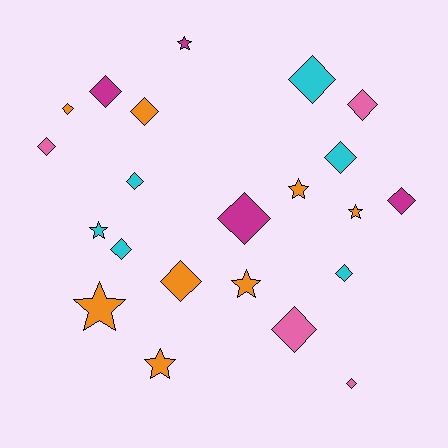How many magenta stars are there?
There is 1 magenta star.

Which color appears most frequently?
Orange, with 8 objects.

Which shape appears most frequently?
Diamond, with 15 objects.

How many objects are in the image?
There are 22 objects.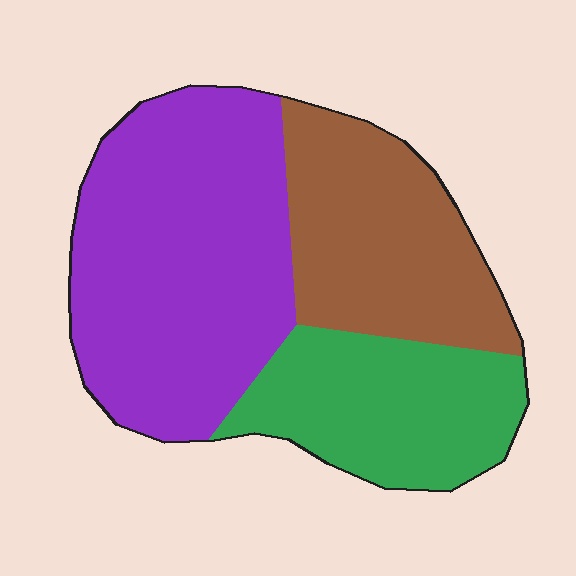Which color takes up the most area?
Purple, at roughly 45%.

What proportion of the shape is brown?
Brown covers around 30% of the shape.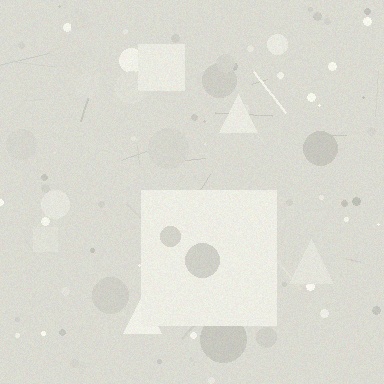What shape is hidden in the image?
A square is hidden in the image.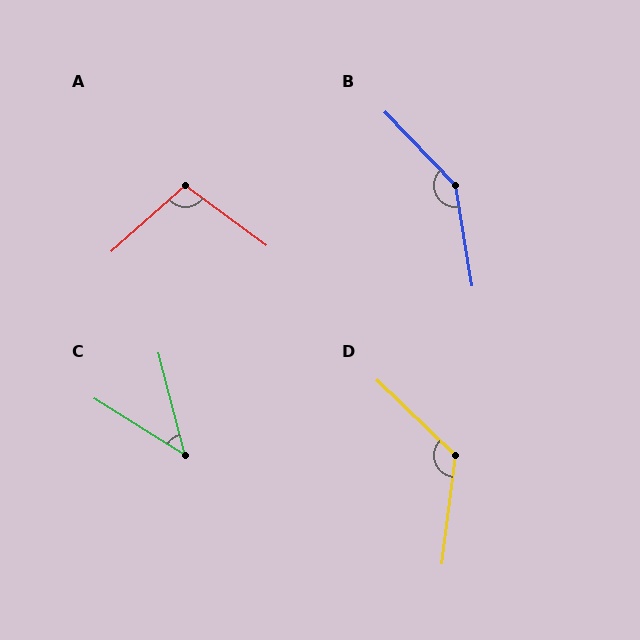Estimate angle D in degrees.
Approximately 127 degrees.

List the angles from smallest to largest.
C (44°), A (102°), D (127°), B (146°).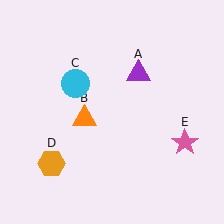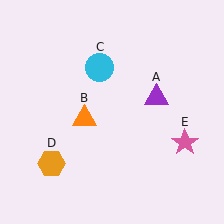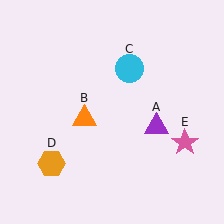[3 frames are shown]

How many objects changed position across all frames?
2 objects changed position: purple triangle (object A), cyan circle (object C).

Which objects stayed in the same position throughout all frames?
Orange triangle (object B) and orange hexagon (object D) and pink star (object E) remained stationary.